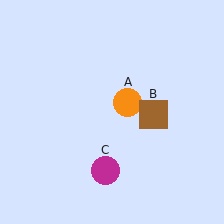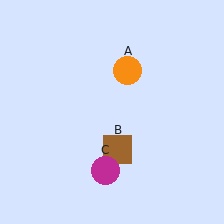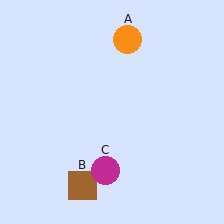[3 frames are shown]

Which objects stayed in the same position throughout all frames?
Magenta circle (object C) remained stationary.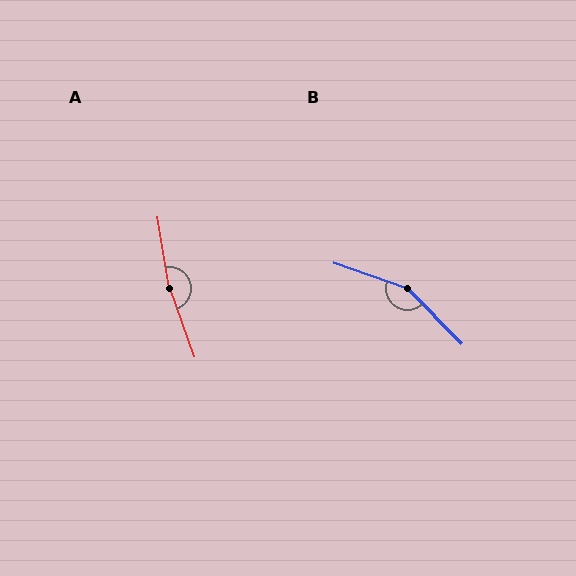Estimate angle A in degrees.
Approximately 170 degrees.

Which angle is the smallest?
B, at approximately 153 degrees.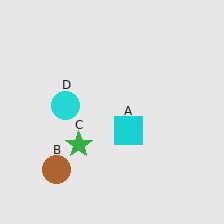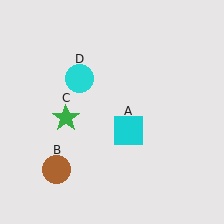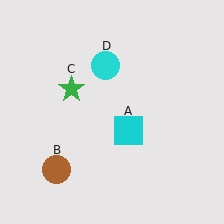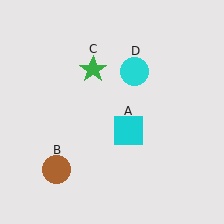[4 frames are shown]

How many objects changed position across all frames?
2 objects changed position: green star (object C), cyan circle (object D).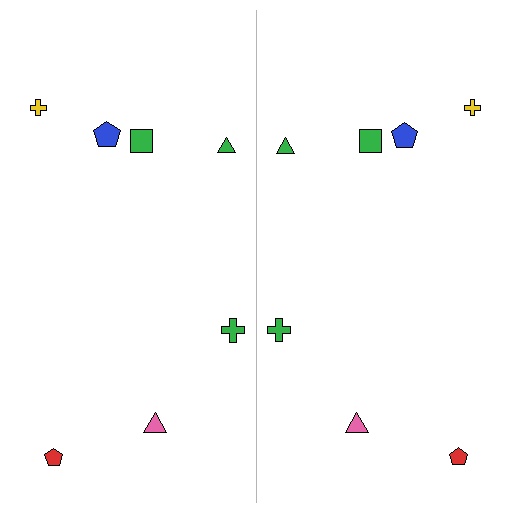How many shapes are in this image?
There are 14 shapes in this image.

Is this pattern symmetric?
Yes, this pattern has bilateral (reflection) symmetry.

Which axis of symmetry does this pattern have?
The pattern has a vertical axis of symmetry running through the center of the image.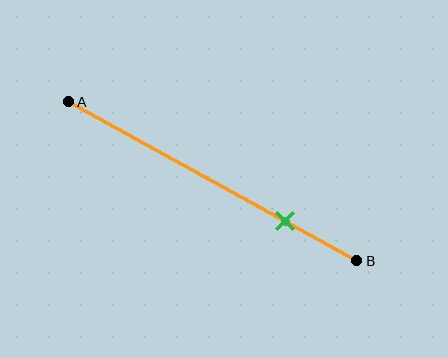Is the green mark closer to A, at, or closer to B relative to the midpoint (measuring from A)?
The green mark is closer to point B than the midpoint of segment AB.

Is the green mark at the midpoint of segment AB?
No, the mark is at about 75% from A, not at the 50% midpoint.